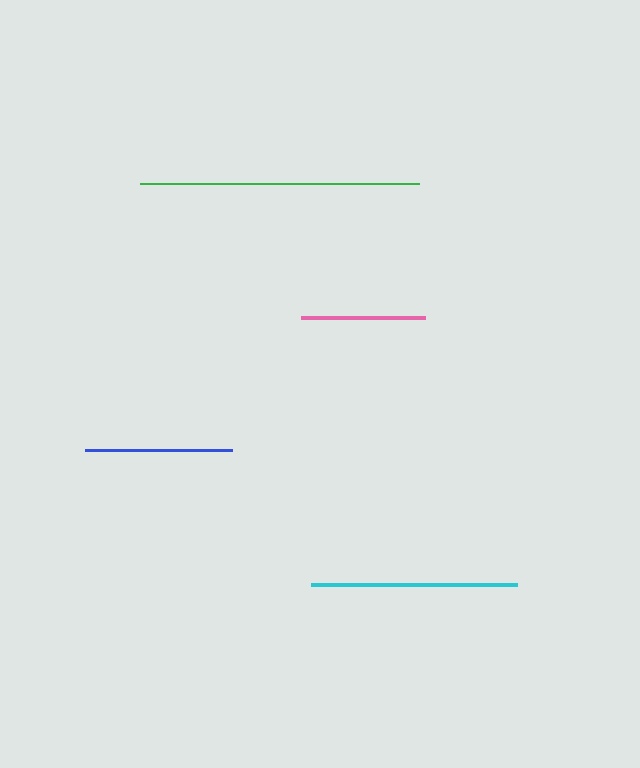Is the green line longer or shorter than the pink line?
The green line is longer than the pink line.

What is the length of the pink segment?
The pink segment is approximately 124 pixels long.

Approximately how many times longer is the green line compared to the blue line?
The green line is approximately 1.9 times the length of the blue line.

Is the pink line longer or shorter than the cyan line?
The cyan line is longer than the pink line.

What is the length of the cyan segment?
The cyan segment is approximately 207 pixels long.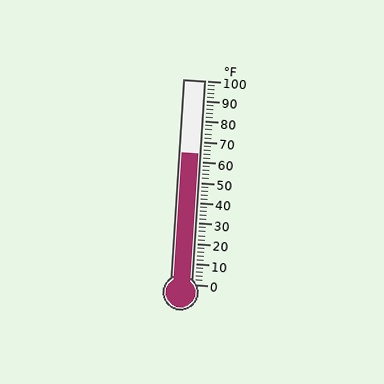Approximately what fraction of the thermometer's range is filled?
The thermometer is filled to approximately 65% of its range.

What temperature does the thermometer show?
The thermometer shows approximately 64°F.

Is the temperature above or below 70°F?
The temperature is below 70°F.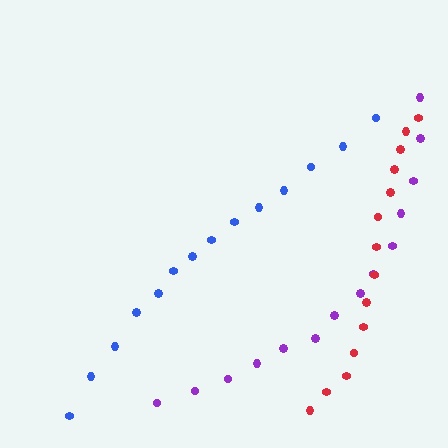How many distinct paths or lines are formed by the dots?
There are 3 distinct paths.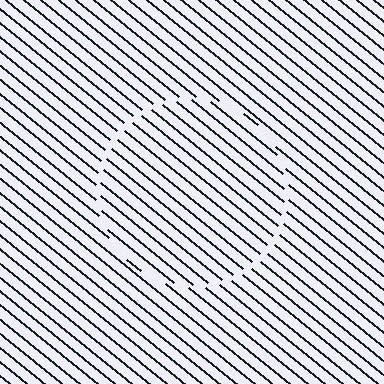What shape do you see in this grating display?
An illusory circle. The interior of the shape contains the same grating, shifted by half a period — the contour is defined by the phase discontinuity where line-ends from the inner and outer gratings abut.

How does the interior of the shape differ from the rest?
The interior of the shape contains the same grating, shifted by half a period — the contour is defined by the phase discontinuity where line-ends from the inner and outer gratings abut.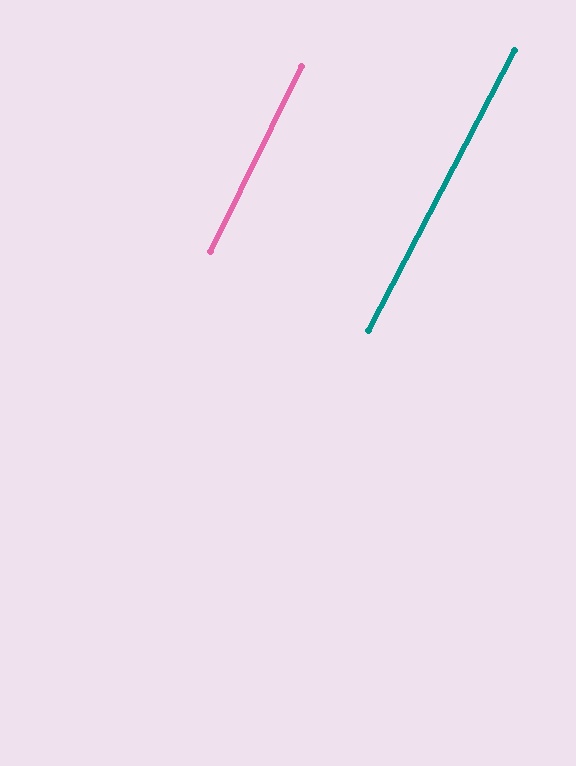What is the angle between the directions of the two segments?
Approximately 1 degree.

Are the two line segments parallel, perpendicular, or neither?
Parallel — their directions differ by only 1.2°.